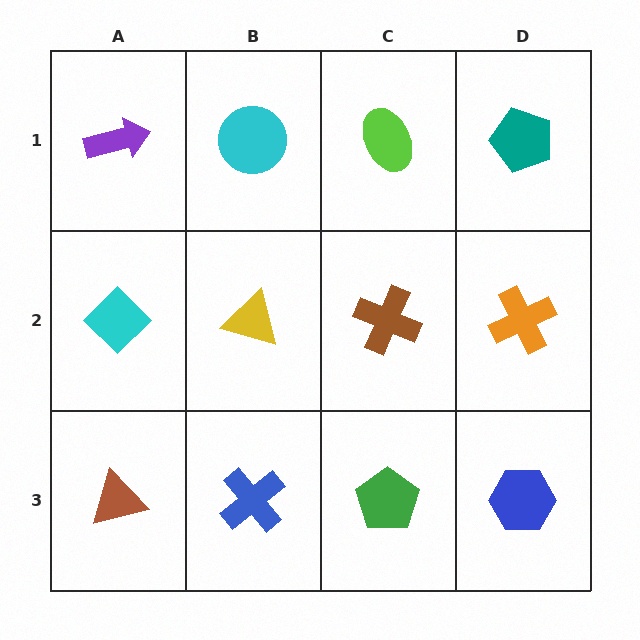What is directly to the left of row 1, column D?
A lime ellipse.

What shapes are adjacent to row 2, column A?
A purple arrow (row 1, column A), a brown triangle (row 3, column A), a yellow triangle (row 2, column B).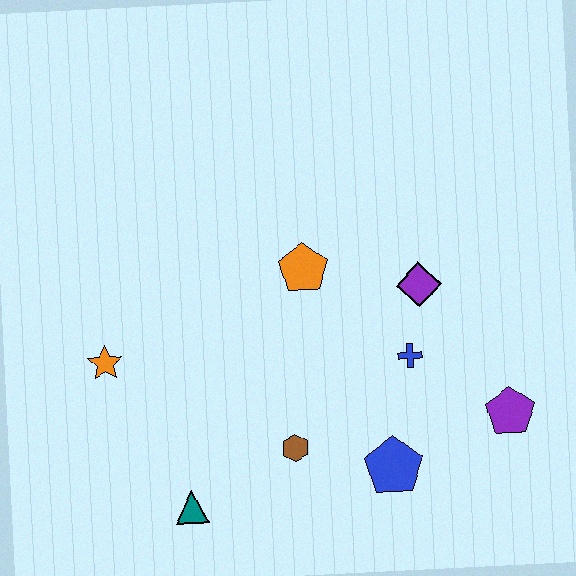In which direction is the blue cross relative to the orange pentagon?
The blue cross is to the right of the orange pentagon.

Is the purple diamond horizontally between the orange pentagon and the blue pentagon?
No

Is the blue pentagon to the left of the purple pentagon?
Yes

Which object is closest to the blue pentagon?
The brown hexagon is closest to the blue pentagon.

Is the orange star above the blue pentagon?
Yes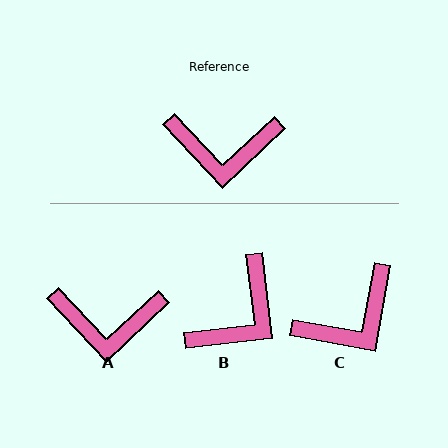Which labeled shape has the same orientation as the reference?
A.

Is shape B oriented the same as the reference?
No, it is off by about 53 degrees.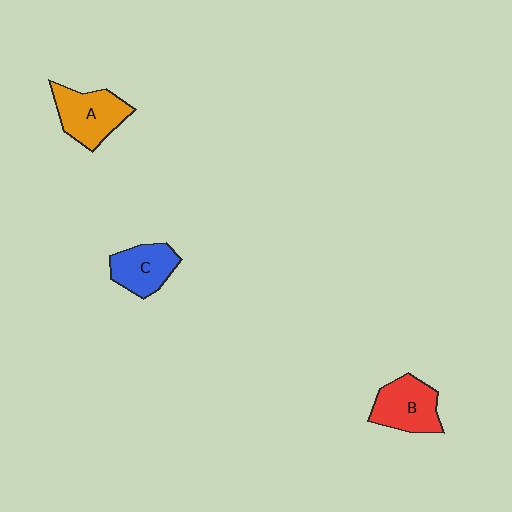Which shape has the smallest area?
Shape C (blue).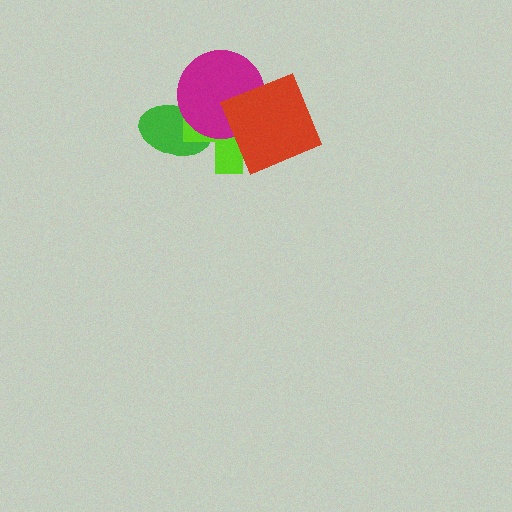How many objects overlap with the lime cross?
3 objects overlap with the lime cross.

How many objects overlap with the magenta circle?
3 objects overlap with the magenta circle.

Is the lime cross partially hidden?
Yes, it is partially covered by another shape.